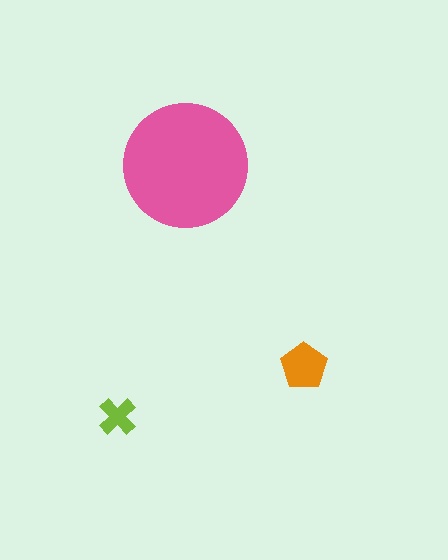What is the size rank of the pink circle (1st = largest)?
1st.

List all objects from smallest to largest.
The lime cross, the orange pentagon, the pink circle.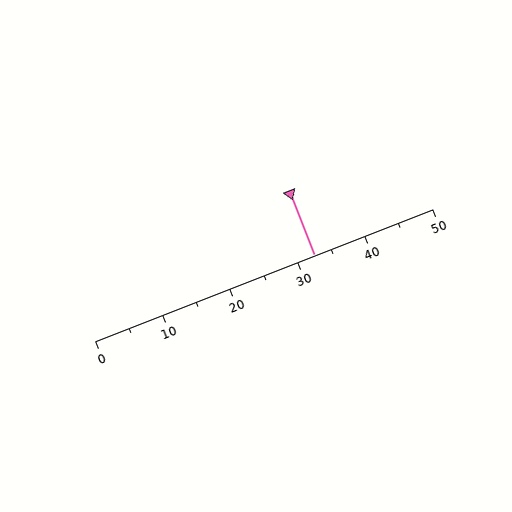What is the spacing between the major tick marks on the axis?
The major ticks are spaced 10 apart.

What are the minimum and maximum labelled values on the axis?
The axis runs from 0 to 50.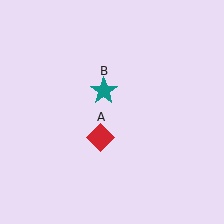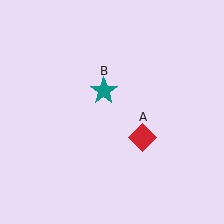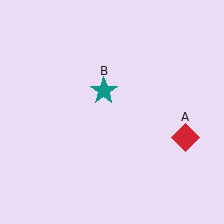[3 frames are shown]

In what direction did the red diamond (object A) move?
The red diamond (object A) moved right.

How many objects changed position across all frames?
1 object changed position: red diamond (object A).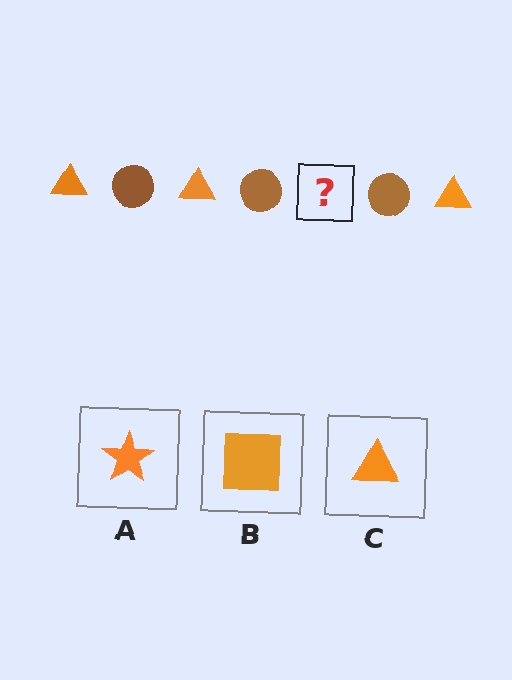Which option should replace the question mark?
Option C.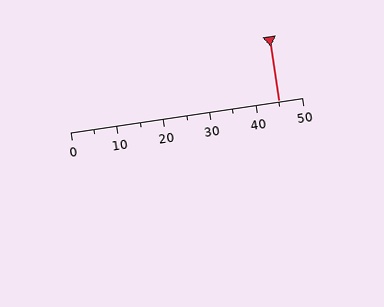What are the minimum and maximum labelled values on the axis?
The axis runs from 0 to 50.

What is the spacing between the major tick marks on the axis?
The major ticks are spaced 10 apart.